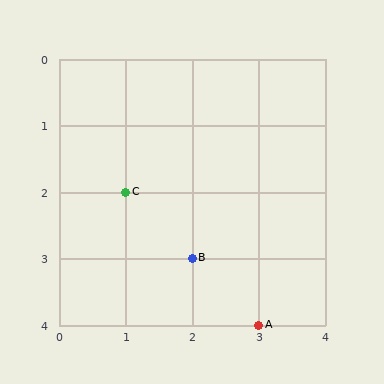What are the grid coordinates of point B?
Point B is at grid coordinates (2, 3).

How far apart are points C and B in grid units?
Points C and B are 1 column and 1 row apart (about 1.4 grid units diagonally).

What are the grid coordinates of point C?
Point C is at grid coordinates (1, 2).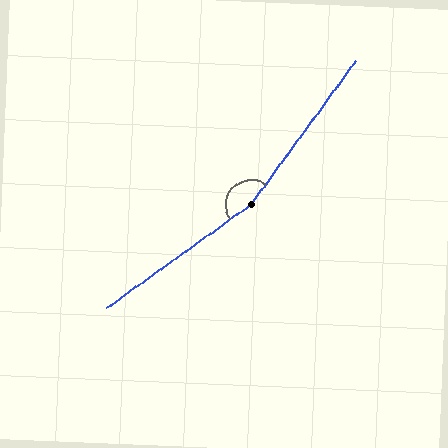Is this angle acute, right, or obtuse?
It is obtuse.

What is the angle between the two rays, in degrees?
Approximately 162 degrees.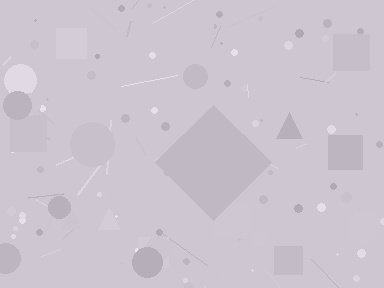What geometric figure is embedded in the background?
A diamond is embedded in the background.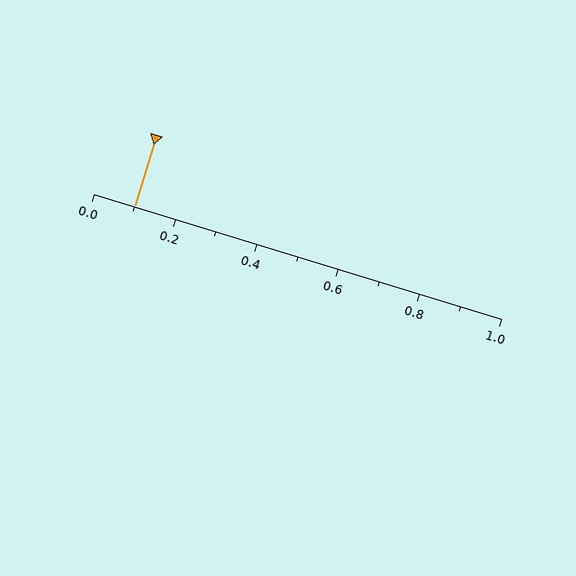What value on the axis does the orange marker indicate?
The marker indicates approximately 0.1.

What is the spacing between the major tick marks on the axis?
The major ticks are spaced 0.2 apart.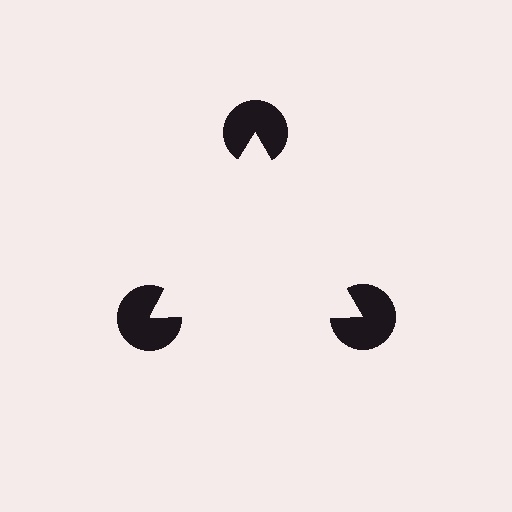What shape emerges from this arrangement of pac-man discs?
An illusory triangle — its edges are inferred from the aligned wedge cuts in the pac-man discs, not physically drawn.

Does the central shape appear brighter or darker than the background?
It typically appears slightly brighter than the background, even though no actual brightness change is drawn.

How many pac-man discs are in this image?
There are 3 — one at each vertex of the illusory triangle.